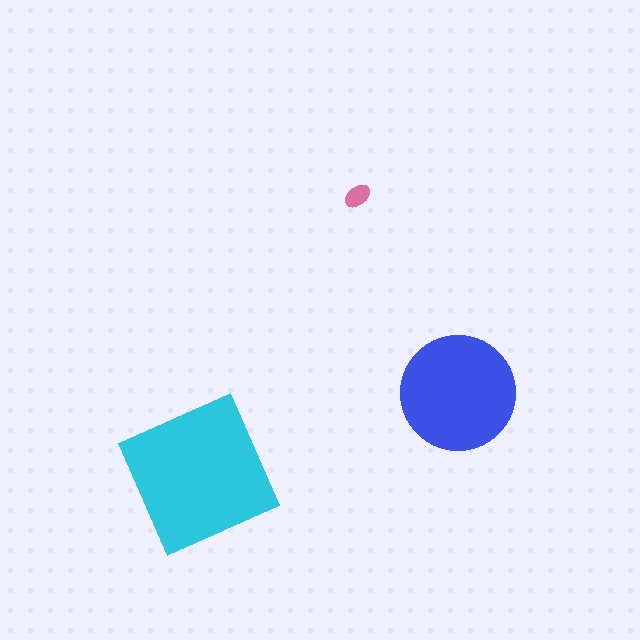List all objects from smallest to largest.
The pink ellipse, the blue circle, the cyan square.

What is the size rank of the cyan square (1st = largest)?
1st.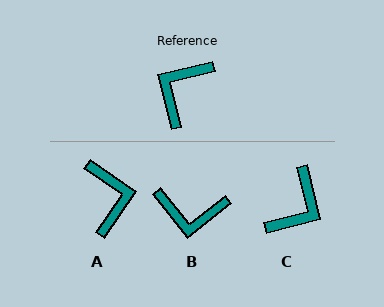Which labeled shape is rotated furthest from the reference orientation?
C, about 180 degrees away.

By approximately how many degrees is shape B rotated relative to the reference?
Approximately 115 degrees counter-clockwise.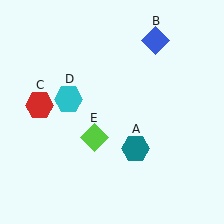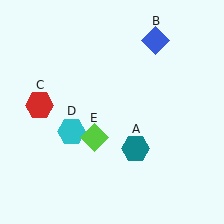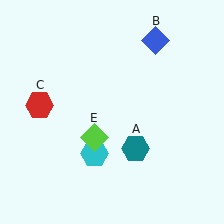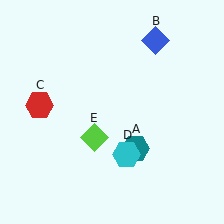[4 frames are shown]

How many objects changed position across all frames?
1 object changed position: cyan hexagon (object D).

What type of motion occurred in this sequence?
The cyan hexagon (object D) rotated counterclockwise around the center of the scene.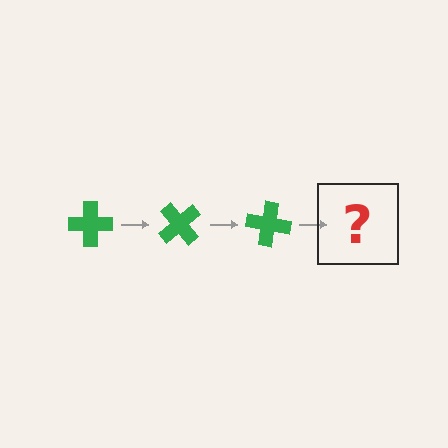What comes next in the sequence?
The next element should be a green cross rotated 150 degrees.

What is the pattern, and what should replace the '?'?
The pattern is that the cross rotates 50 degrees each step. The '?' should be a green cross rotated 150 degrees.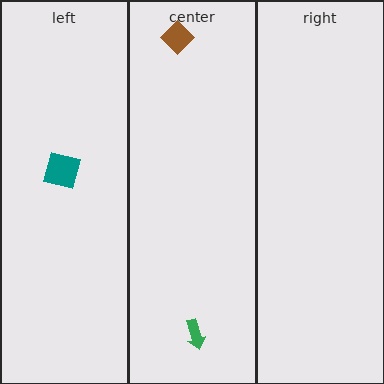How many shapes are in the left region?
1.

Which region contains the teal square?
The left region.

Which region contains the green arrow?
The center region.